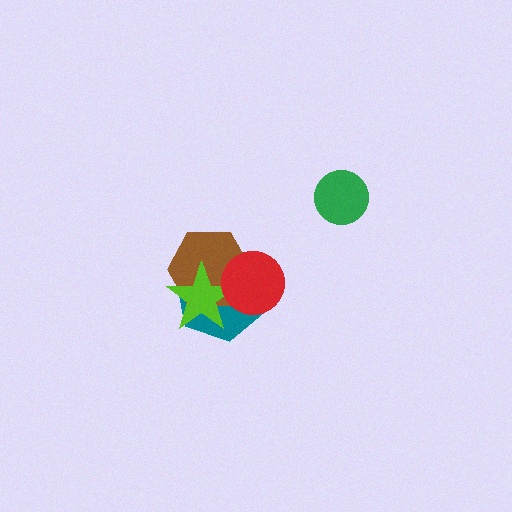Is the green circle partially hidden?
No, no other shape covers it.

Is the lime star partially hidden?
Yes, it is partially covered by another shape.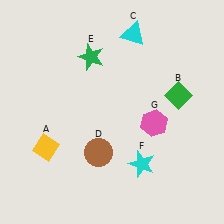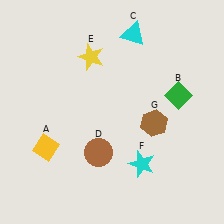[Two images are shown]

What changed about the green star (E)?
In Image 1, E is green. In Image 2, it changed to yellow.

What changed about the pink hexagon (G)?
In Image 1, G is pink. In Image 2, it changed to brown.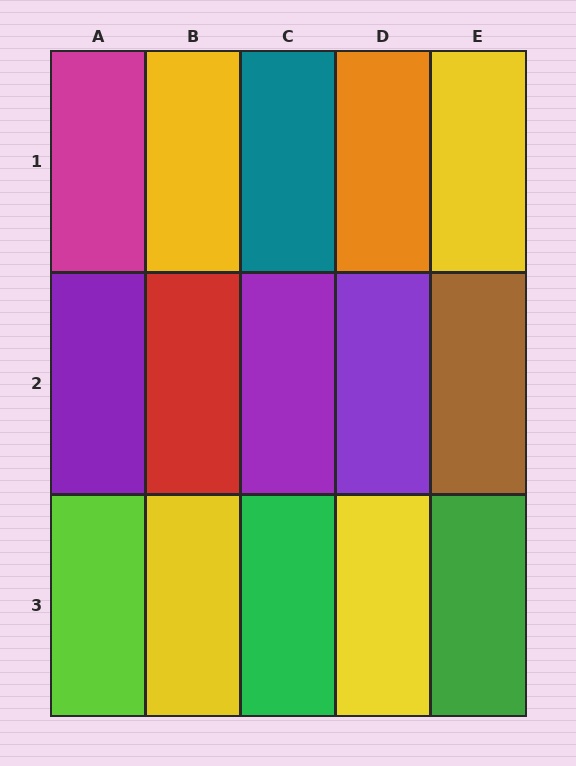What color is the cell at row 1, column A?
Magenta.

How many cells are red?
1 cell is red.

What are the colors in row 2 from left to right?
Purple, red, purple, purple, brown.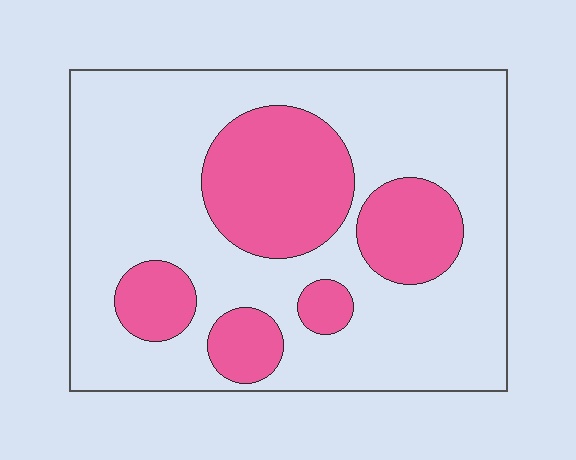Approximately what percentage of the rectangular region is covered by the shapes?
Approximately 30%.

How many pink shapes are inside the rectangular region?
5.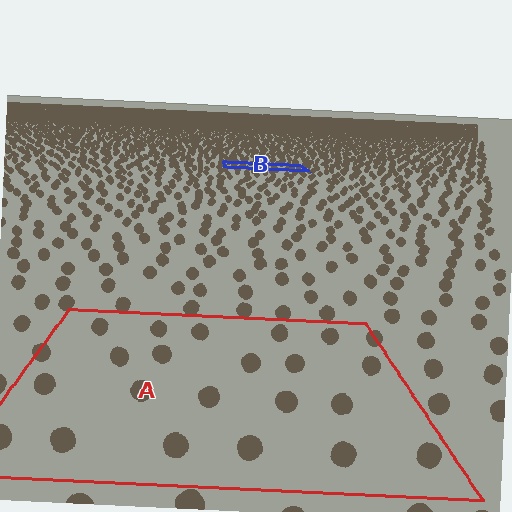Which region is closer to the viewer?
Region A is closer. The texture elements there are larger and more spread out.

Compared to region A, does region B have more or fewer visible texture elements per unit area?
Region B has more texture elements per unit area — they are packed more densely because it is farther away.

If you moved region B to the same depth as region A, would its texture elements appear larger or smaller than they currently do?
They would appear larger. At a closer depth, the same texture elements are projected at a bigger on-screen size.